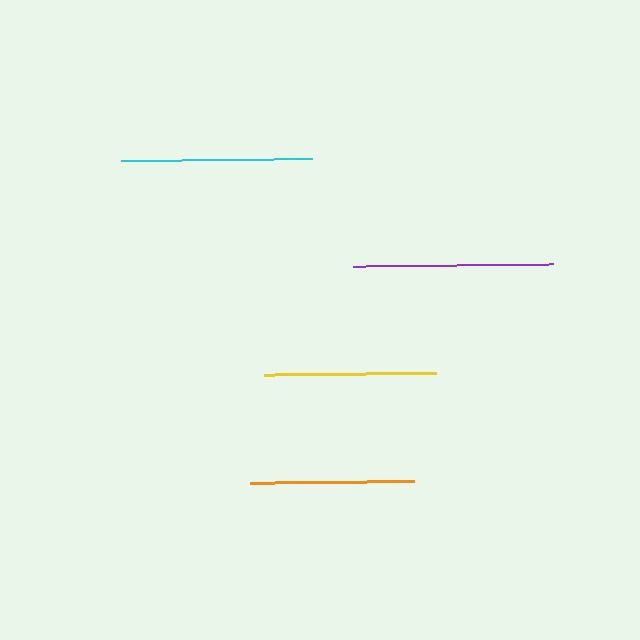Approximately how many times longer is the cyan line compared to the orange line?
The cyan line is approximately 1.2 times the length of the orange line.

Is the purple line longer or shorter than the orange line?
The purple line is longer than the orange line.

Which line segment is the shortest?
The orange line is the shortest at approximately 164 pixels.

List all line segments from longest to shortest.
From longest to shortest: purple, cyan, yellow, orange.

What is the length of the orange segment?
The orange segment is approximately 164 pixels long.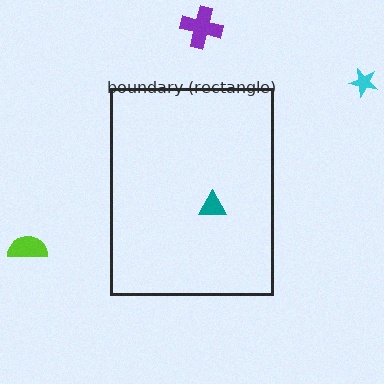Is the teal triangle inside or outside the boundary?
Inside.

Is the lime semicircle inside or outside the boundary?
Outside.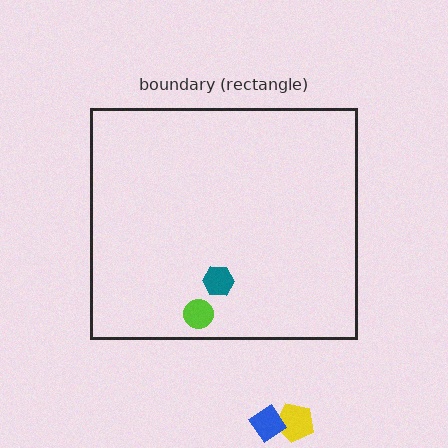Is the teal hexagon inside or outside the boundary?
Inside.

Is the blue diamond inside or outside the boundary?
Outside.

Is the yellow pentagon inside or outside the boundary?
Outside.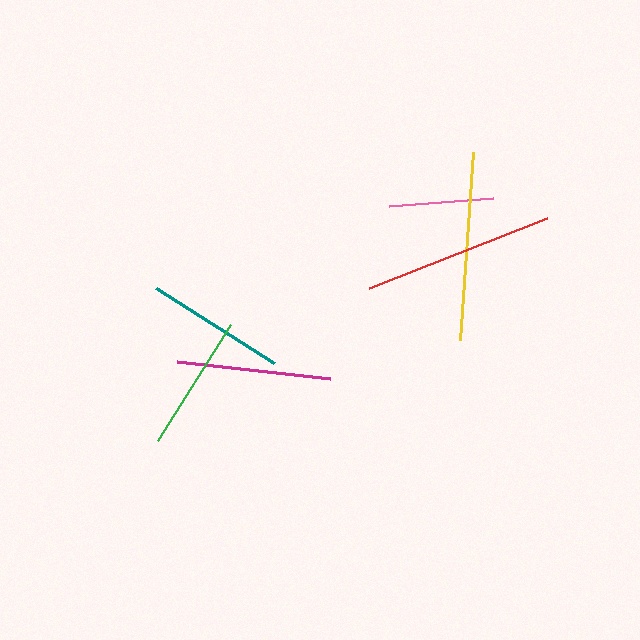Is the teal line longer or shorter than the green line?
The teal line is longer than the green line.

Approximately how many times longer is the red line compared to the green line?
The red line is approximately 1.4 times the length of the green line.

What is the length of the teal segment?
The teal segment is approximately 139 pixels long.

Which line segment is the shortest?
The pink line is the shortest at approximately 104 pixels.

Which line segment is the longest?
The red line is the longest at approximately 191 pixels.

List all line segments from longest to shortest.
From longest to shortest: red, yellow, magenta, teal, green, pink.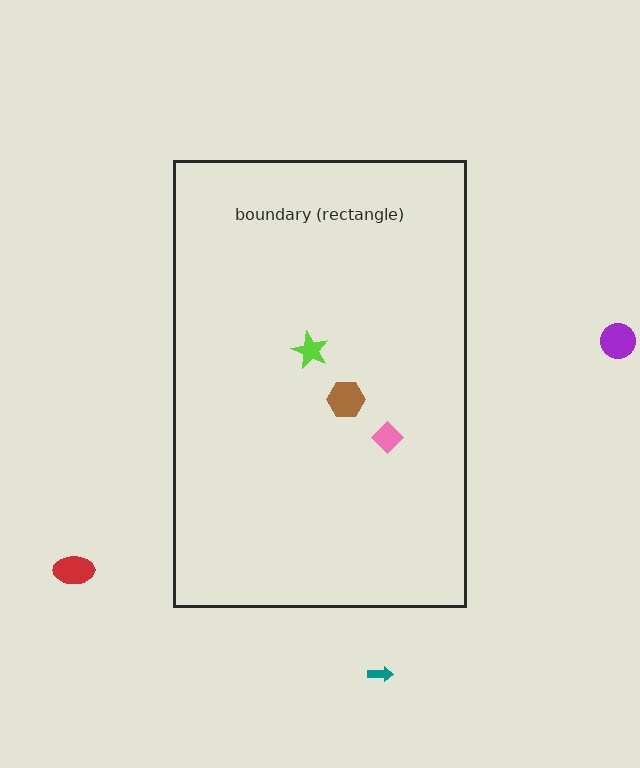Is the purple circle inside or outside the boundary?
Outside.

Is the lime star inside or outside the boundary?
Inside.